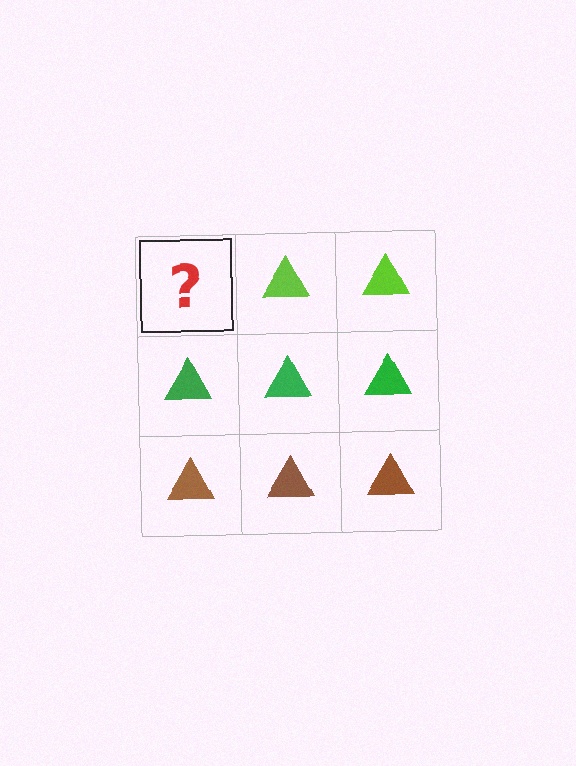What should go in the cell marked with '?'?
The missing cell should contain a lime triangle.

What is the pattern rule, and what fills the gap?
The rule is that each row has a consistent color. The gap should be filled with a lime triangle.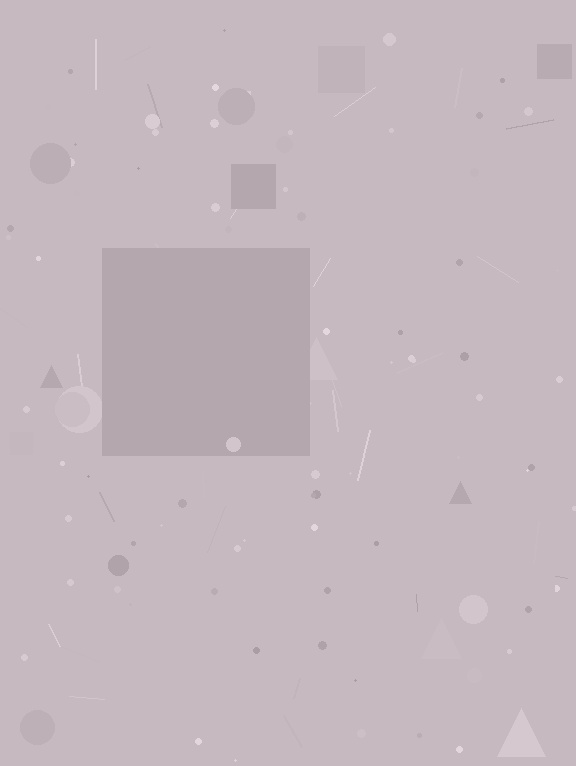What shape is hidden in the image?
A square is hidden in the image.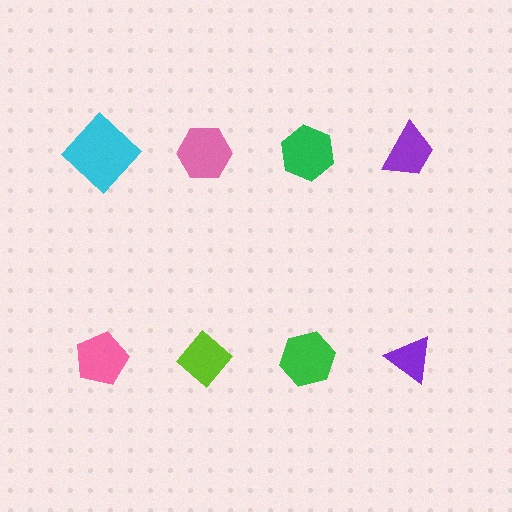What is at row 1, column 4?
A purple trapezoid.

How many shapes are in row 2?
4 shapes.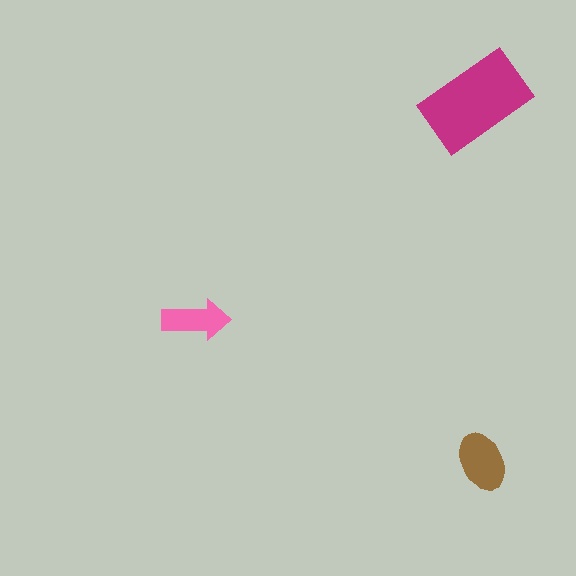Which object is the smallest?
The pink arrow.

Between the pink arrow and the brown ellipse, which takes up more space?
The brown ellipse.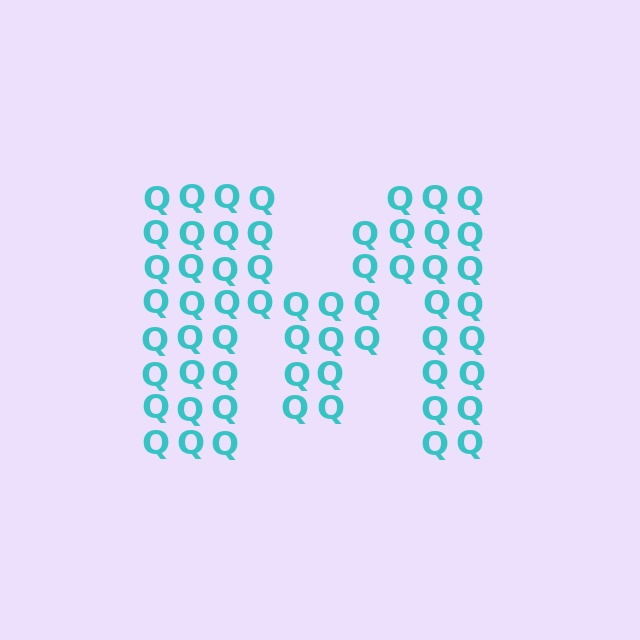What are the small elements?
The small elements are letter Q's.